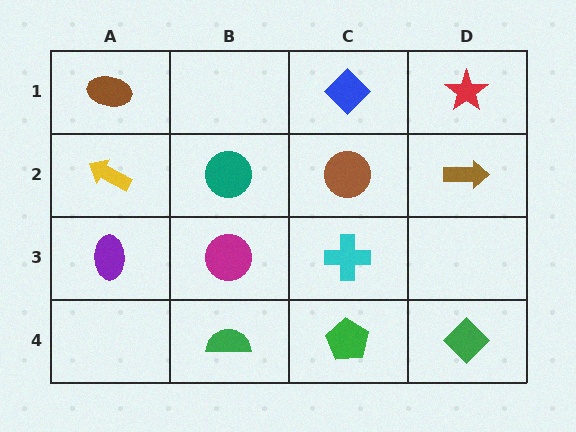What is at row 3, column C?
A cyan cross.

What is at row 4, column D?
A green diamond.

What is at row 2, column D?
A brown arrow.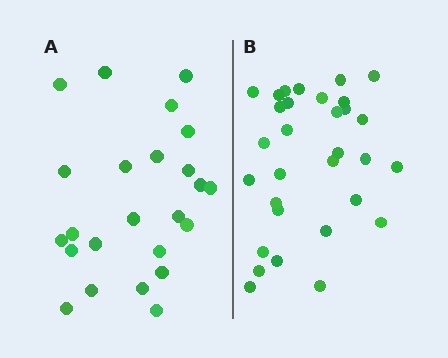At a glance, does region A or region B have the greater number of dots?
Region B (the right region) has more dots.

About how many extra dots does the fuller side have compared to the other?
Region B has roughly 8 or so more dots than region A.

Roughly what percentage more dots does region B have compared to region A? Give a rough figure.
About 30% more.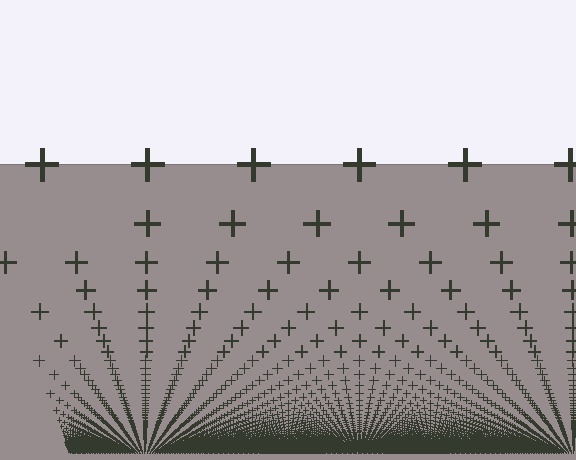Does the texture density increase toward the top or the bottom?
Density increases toward the bottom.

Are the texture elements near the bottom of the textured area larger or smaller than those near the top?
Smaller. The gradient is inverted — elements near the bottom are smaller and denser.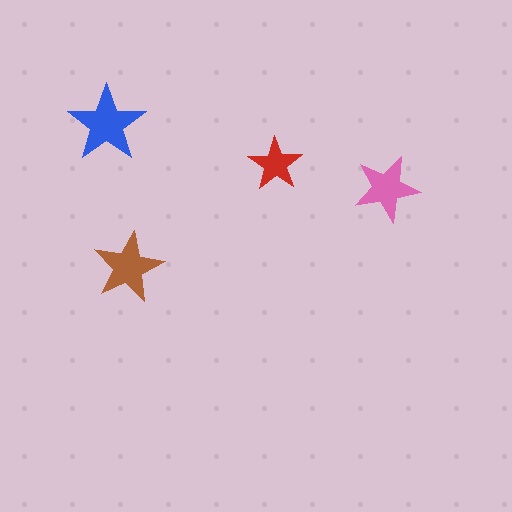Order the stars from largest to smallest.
the blue one, the brown one, the pink one, the red one.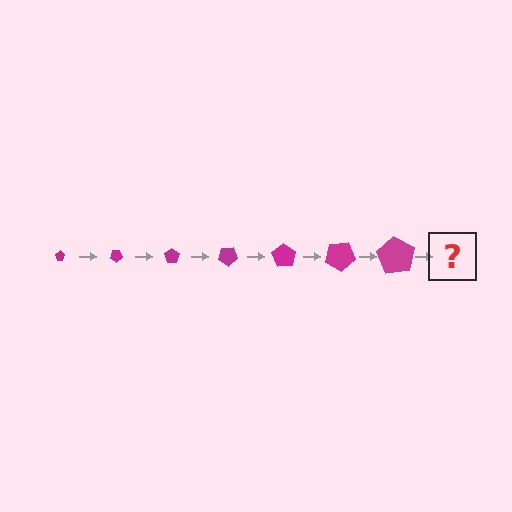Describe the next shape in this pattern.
It should be a pentagon, larger than the previous one and rotated 245 degrees from the start.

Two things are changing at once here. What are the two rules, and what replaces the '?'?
The two rules are that the pentagon grows larger each step and it rotates 35 degrees each step. The '?' should be a pentagon, larger than the previous one and rotated 245 degrees from the start.